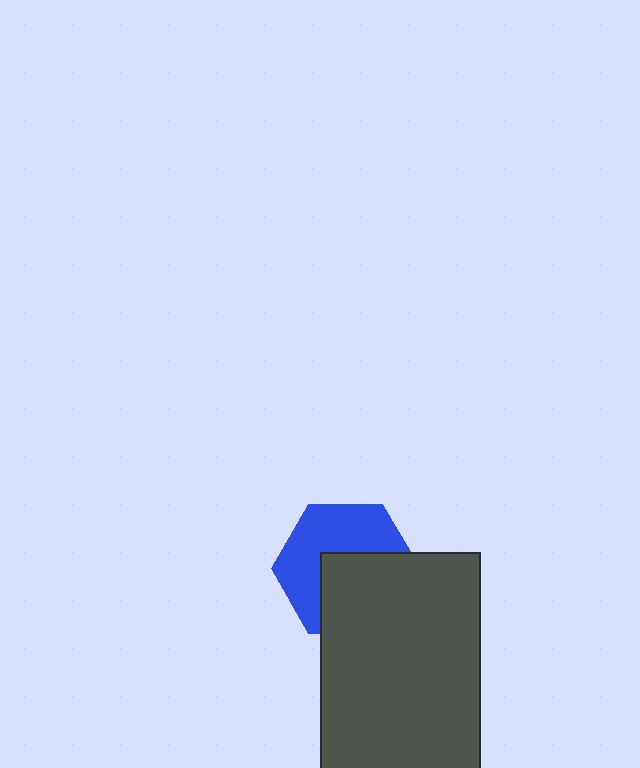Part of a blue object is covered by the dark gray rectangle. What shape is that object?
It is a hexagon.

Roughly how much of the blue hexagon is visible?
About half of it is visible (roughly 52%).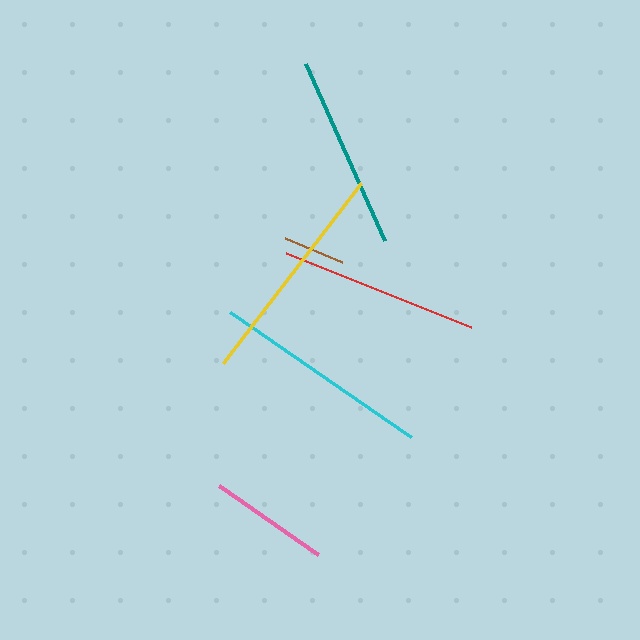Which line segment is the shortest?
The brown line is the shortest at approximately 62 pixels.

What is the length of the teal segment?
The teal segment is approximately 194 pixels long.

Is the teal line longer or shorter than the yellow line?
The yellow line is longer than the teal line.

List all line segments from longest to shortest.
From longest to shortest: yellow, cyan, red, teal, pink, brown.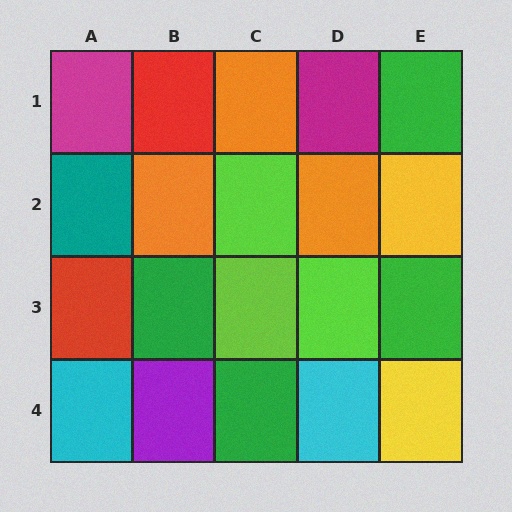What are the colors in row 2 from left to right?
Teal, orange, lime, orange, yellow.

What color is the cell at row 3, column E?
Green.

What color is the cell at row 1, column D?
Magenta.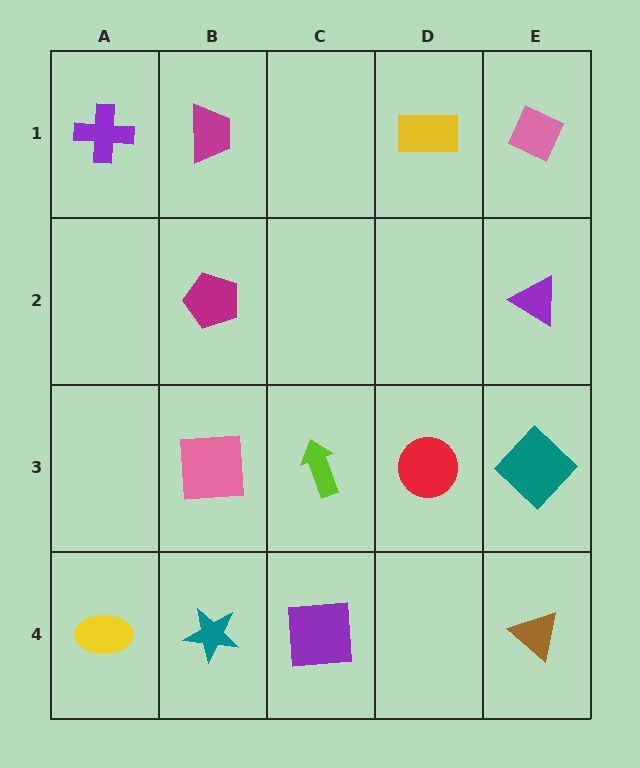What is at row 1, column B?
A magenta trapezoid.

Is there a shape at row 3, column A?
No, that cell is empty.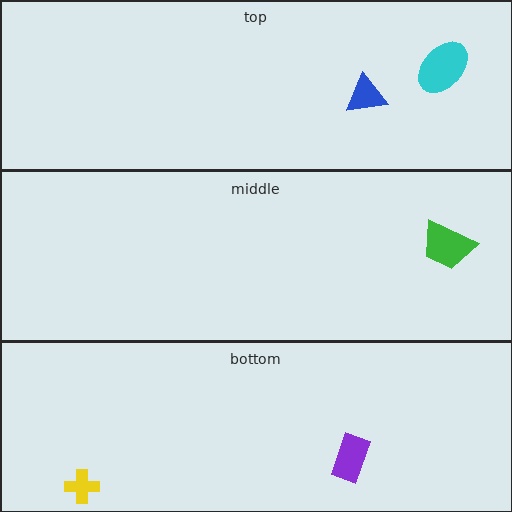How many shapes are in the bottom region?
2.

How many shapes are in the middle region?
1.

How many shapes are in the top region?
2.